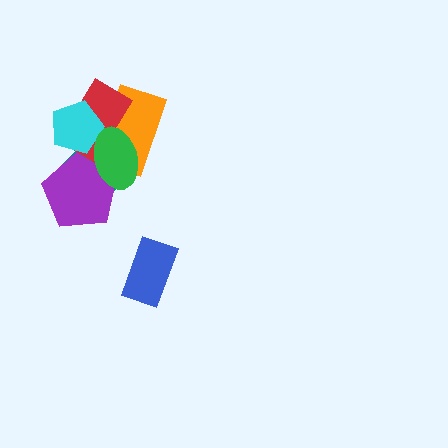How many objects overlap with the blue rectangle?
0 objects overlap with the blue rectangle.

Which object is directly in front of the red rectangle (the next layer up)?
The cyan pentagon is directly in front of the red rectangle.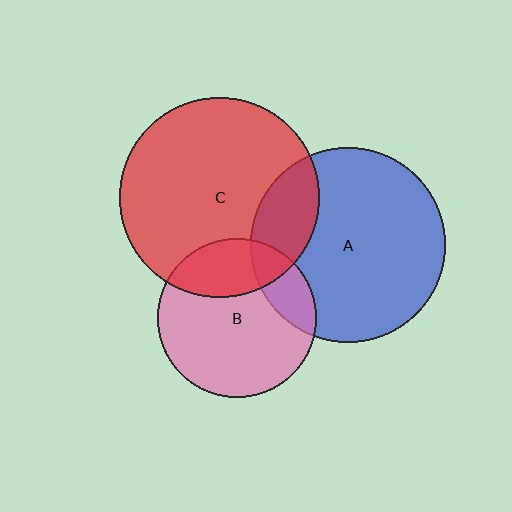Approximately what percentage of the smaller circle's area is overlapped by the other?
Approximately 25%.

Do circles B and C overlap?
Yes.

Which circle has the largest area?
Circle C (red).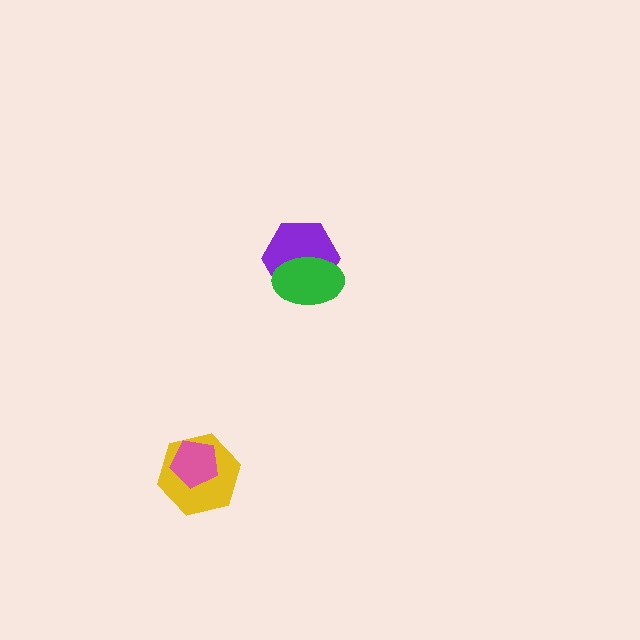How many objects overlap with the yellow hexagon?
1 object overlaps with the yellow hexagon.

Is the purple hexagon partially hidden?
Yes, it is partially covered by another shape.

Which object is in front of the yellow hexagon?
The pink pentagon is in front of the yellow hexagon.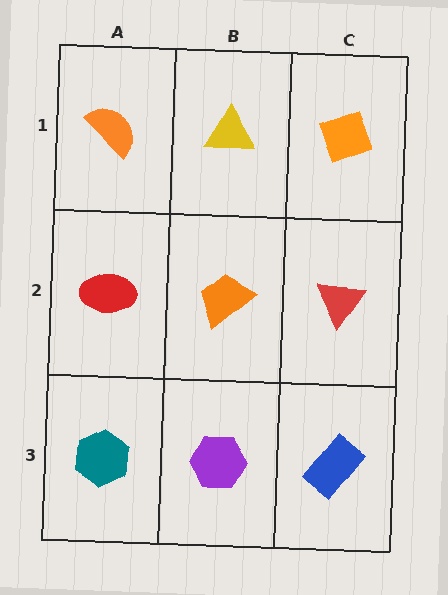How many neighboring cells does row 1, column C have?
2.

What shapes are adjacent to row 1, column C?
A red triangle (row 2, column C), a yellow triangle (row 1, column B).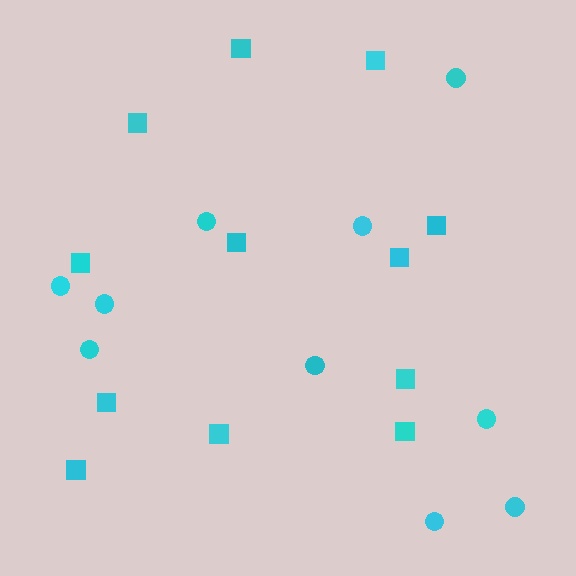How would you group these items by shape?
There are 2 groups: one group of squares (12) and one group of circles (10).